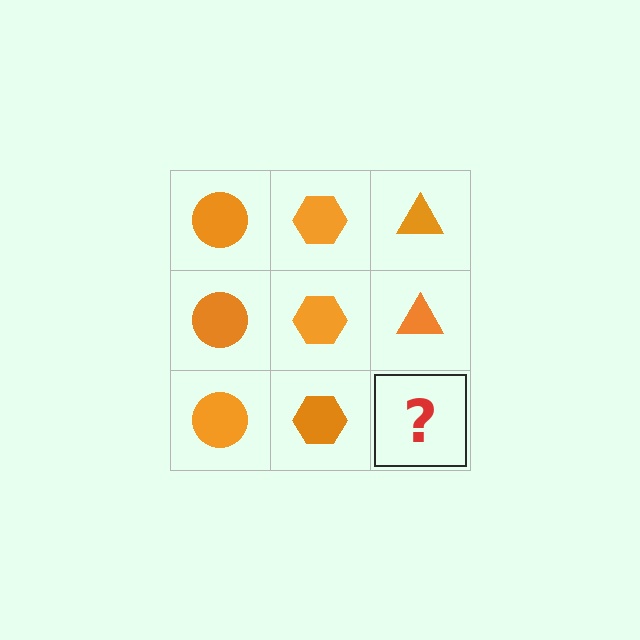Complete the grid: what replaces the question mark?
The question mark should be replaced with an orange triangle.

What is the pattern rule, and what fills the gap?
The rule is that each column has a consistent shape. The gap should be filled with an orange triangle.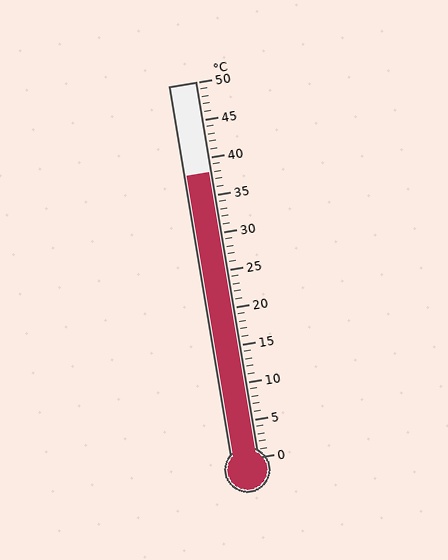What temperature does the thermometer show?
The thermometer shows approximately 38°C.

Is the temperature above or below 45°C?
The temperature is below 45°C.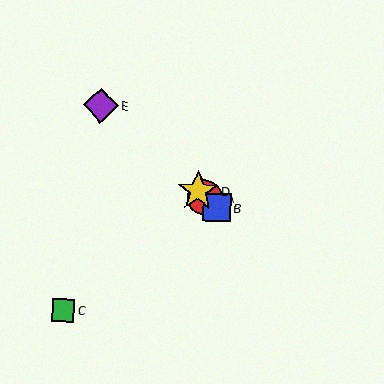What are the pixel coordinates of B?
Object B is at (217, 208).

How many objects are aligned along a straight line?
4 objects (A, B, D, E) are aligned along a straight line.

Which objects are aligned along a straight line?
Objects A, B, D, E are aligned along a straight line.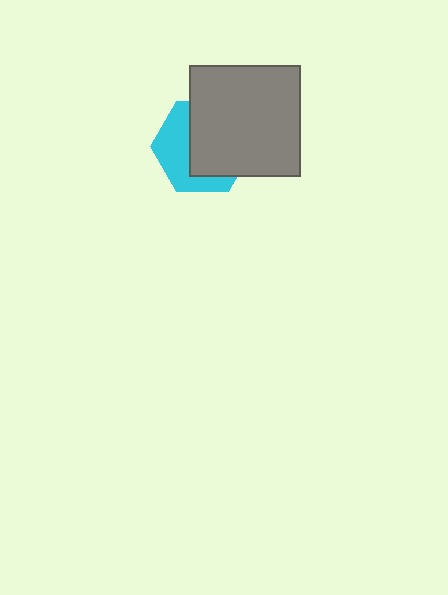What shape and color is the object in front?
The object in front is a gray square.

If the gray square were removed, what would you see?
You would see the complete cyan hexagon.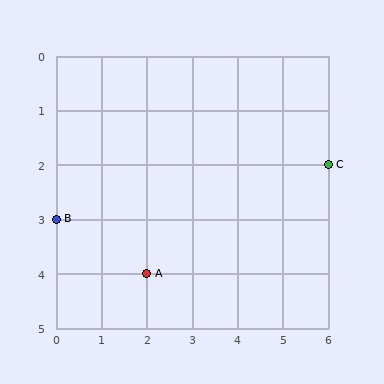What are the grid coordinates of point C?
Point C is at grid coordinates (6, 2).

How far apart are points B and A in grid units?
Points B and A are 2 columns and 1 row apart (about 2.2 grid units diagonally).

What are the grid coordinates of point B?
Point B is at grid coordinates (0, 3).